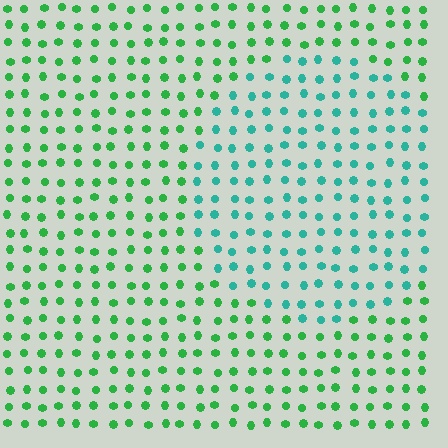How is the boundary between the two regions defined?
The boundary is defined purely by a slight shift in hue (about 41 degrees). Spacing, size, and orientation are identical on both sides.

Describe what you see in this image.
The image is filled with small green elements in a uniform arrangement. A circle-shaped region is visible where the elements are tinted to a slightly different hue, forming a subtle color boundary.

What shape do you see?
I see a circle.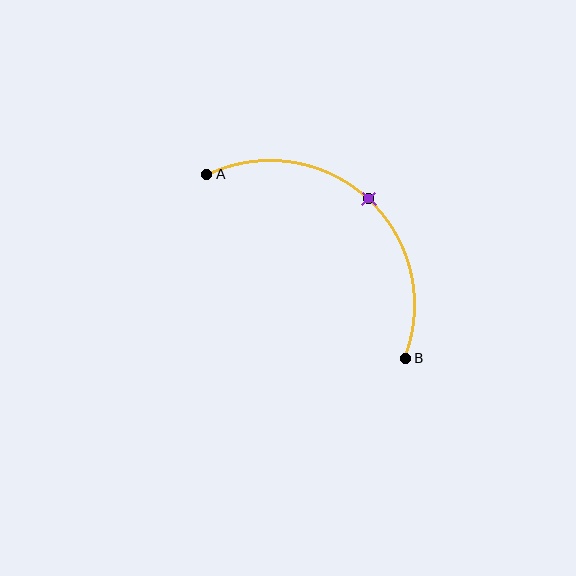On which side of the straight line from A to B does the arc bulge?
The arc bulges above and to the right of the straight line connecting A and B.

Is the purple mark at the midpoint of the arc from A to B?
Yes. The purple mark lies on the arc at equal arc-length from both A and B — it is the arc midpoint.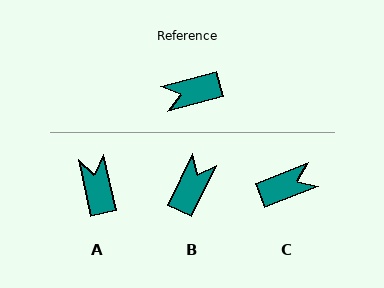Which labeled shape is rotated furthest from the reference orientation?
C, about 173 degrees away.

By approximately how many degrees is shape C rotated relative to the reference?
Approximately 173 degrees clockwise.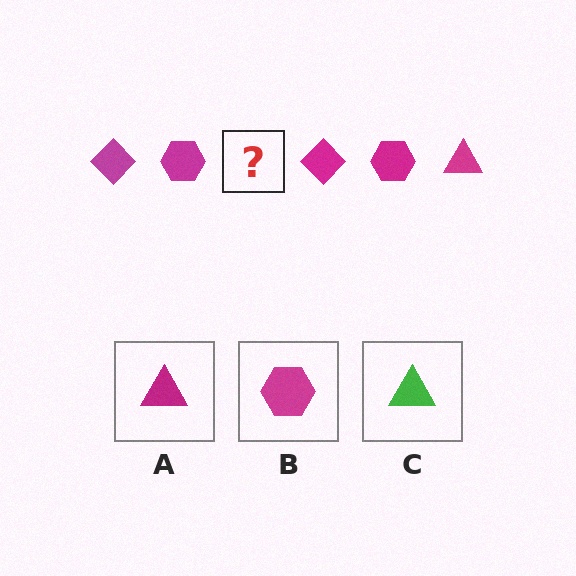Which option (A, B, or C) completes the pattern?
A.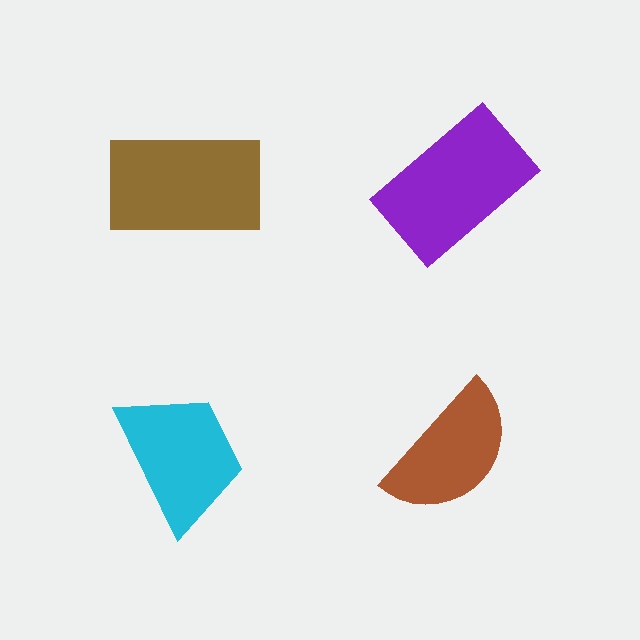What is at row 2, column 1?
A cyan trapezoid.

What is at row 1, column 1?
A brown rectangle.